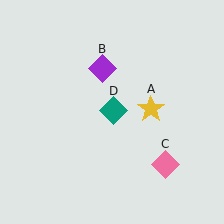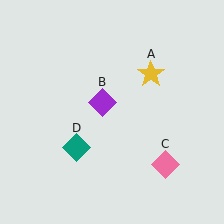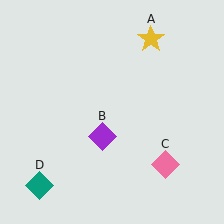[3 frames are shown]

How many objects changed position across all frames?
3 objects changed position: yellow star (object A), purple diamond (object B), teal diamond (object D).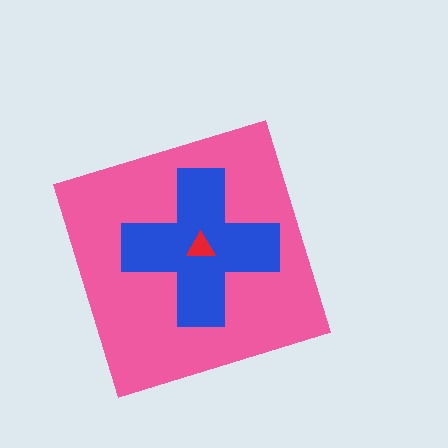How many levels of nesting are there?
3.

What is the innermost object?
The red triangle.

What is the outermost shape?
The pink diamond.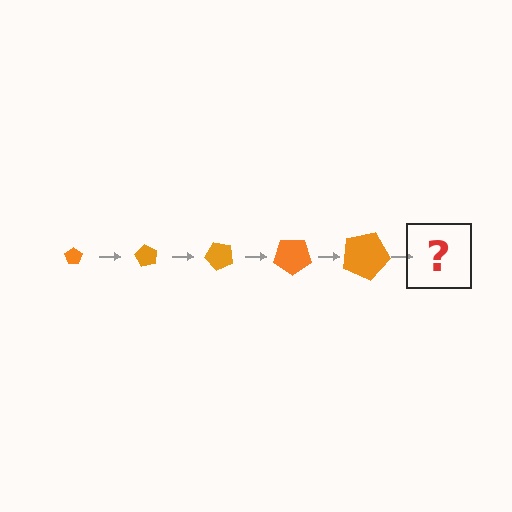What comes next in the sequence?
The next element should be a pentagon, larger than the previous one and rotated 300 degrees from the start.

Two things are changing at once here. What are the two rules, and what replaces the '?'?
The two rules are that the pentagon grows larger each step and it rotates 60 degrees each step. The '?' should be a pentagon, larger than the previous one and rotated 300 degrees from the start.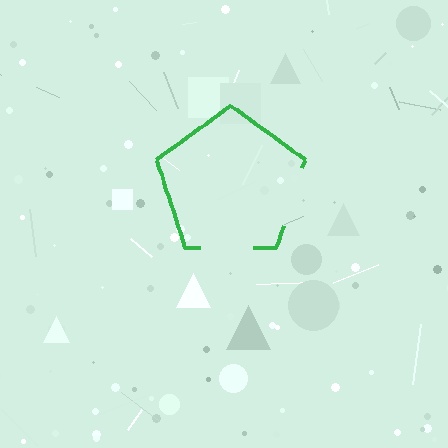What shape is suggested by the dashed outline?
The dashed outline suggests a pentagon.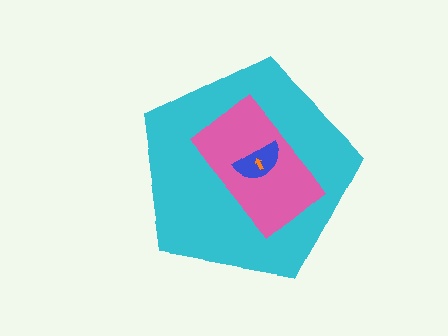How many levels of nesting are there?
4.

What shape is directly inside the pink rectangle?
The blue semicircle.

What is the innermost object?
The orange arrow.